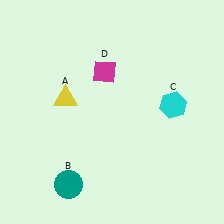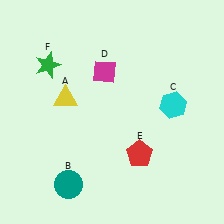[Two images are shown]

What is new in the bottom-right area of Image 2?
A red pentagon (E) was added in the bottom-right area of Image 2.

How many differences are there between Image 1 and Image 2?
There are 2 differences between the two images.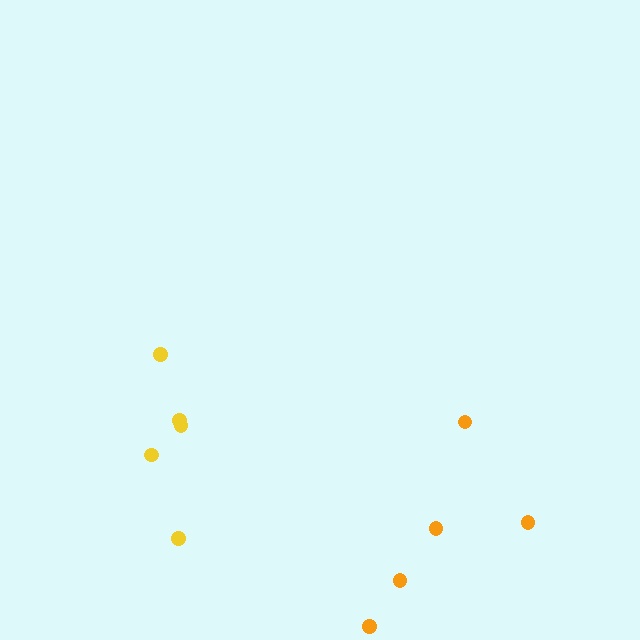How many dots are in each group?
Group 1: 5 dots, Group 2: 5 dots (10 total).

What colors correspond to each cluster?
The clusters are colored: yellow, orange.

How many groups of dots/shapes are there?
There are 2 groups.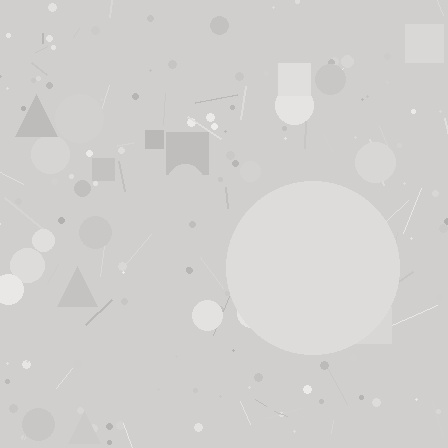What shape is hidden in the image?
A circle is hidden in the image.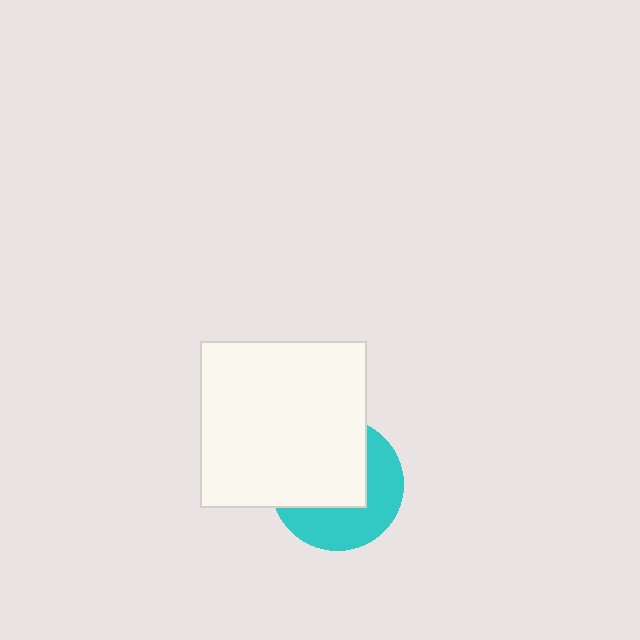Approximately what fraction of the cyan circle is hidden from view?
Roughly 55% of the cyan circle is hidden behind the white square.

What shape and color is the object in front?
The object in front is a white square.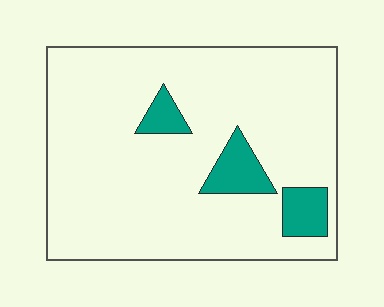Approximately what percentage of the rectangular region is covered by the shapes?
Approximately 10%.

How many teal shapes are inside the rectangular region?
3.